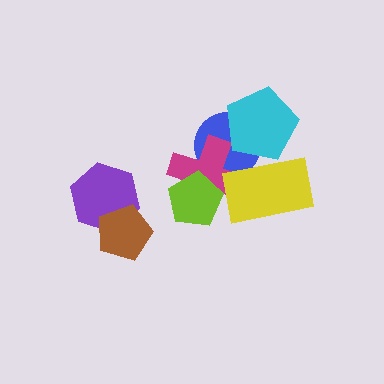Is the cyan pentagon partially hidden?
Yes, it is partially covered by another shape.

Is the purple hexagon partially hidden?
Yes, it is partially covered by another shape.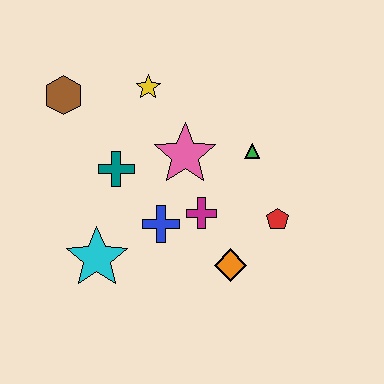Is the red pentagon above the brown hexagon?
No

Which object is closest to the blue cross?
The magenta cross is closest to the blue cross.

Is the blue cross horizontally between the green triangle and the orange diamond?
No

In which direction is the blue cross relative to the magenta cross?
The blue cross is to the left of the magenta cross.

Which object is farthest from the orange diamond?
The brown hexagon is farthest from the orange diamond.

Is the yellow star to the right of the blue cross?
No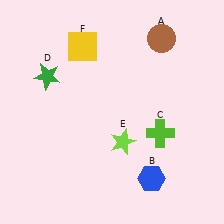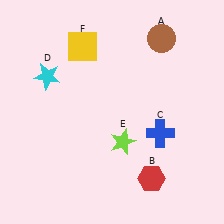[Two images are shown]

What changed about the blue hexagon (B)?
In Image 1, B is blue. In Image 2, it changed to red.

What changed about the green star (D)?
In Image 1, D is green. In Image 2, it changed to cyan.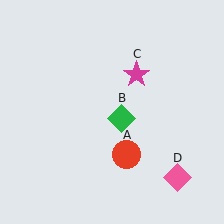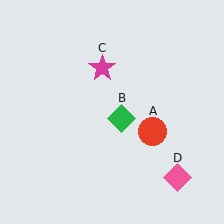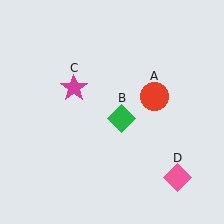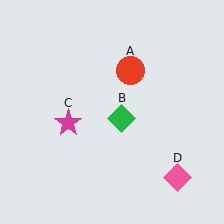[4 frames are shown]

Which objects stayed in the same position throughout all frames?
Green diamond (object B) and pink diamond (object D) remained stationary.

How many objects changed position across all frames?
2 objects changed position: red circle (object A), magenta star (object C).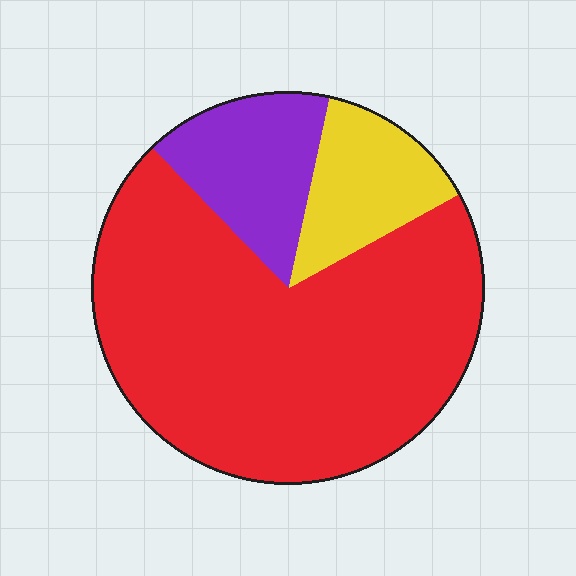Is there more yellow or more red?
Red.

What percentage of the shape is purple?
Purple covers 16% of the shape.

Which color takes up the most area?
Red, at roughly 70%.